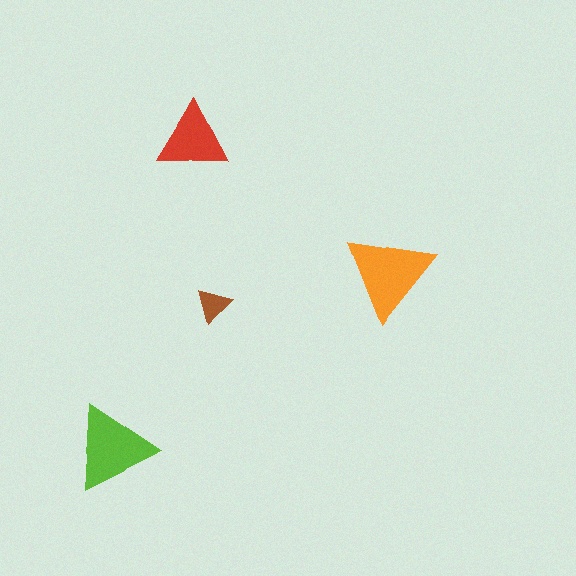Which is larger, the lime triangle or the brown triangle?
The lime one.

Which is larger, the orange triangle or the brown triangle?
The orange one.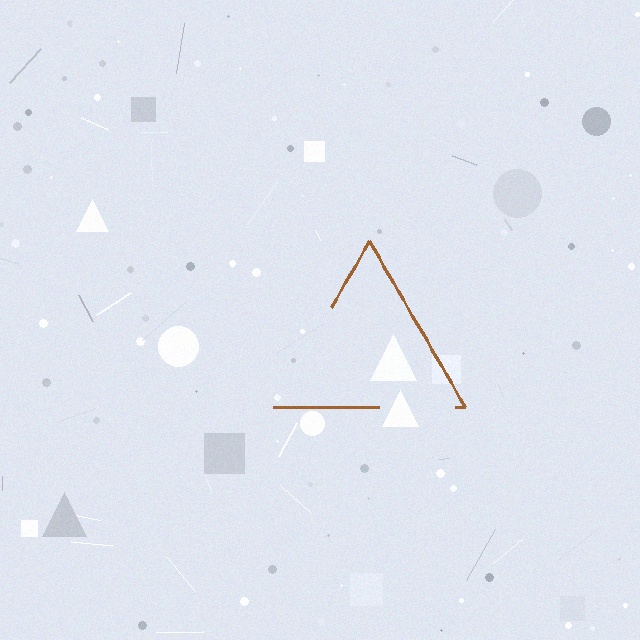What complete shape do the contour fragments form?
The contour fragments form a triangle.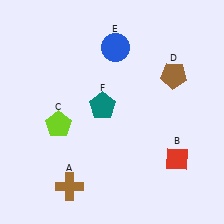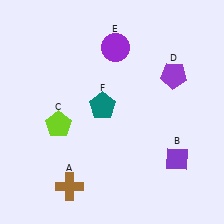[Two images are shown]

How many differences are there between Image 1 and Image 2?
There are 3 differences between the two images.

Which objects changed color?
B changed from red to purple. D changed from brown to purple. E changed from blue to purple.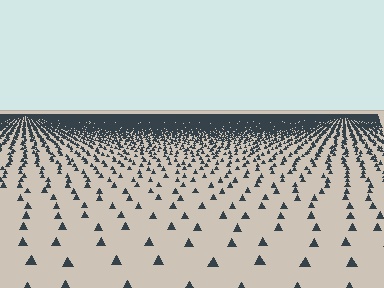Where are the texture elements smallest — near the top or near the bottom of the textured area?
Near the top.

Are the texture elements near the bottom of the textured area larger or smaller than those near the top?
Larger. Near the bottom, elements are closer to the viewer and appear at a bigger on-screen size.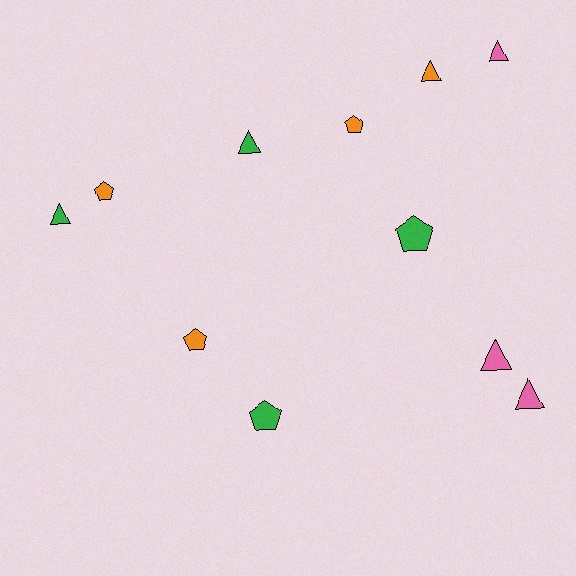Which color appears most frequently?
Green, with 4 objects.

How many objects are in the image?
There are 11 objects.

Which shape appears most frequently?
Triangle, with 6 objects.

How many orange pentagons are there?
There are 3 orange pentagons.